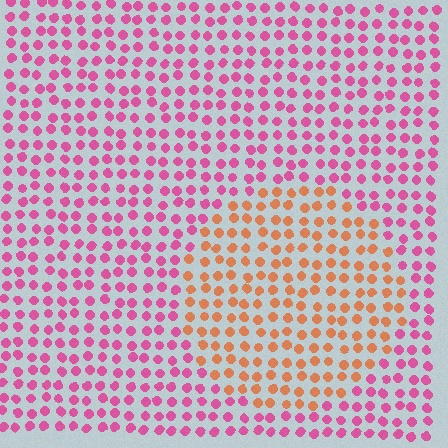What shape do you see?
I see a circle.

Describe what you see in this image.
The image is filled with small pink elements in a uniform arrangement. A circle-shaped region is visible where the elements are tinted to a slightly different hue, forming a subtle color boundary.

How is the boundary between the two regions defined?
The boundary is defined purely by a slight shift in hue (about 53 degrees). Spacing, size, and orientation are identical on both sides.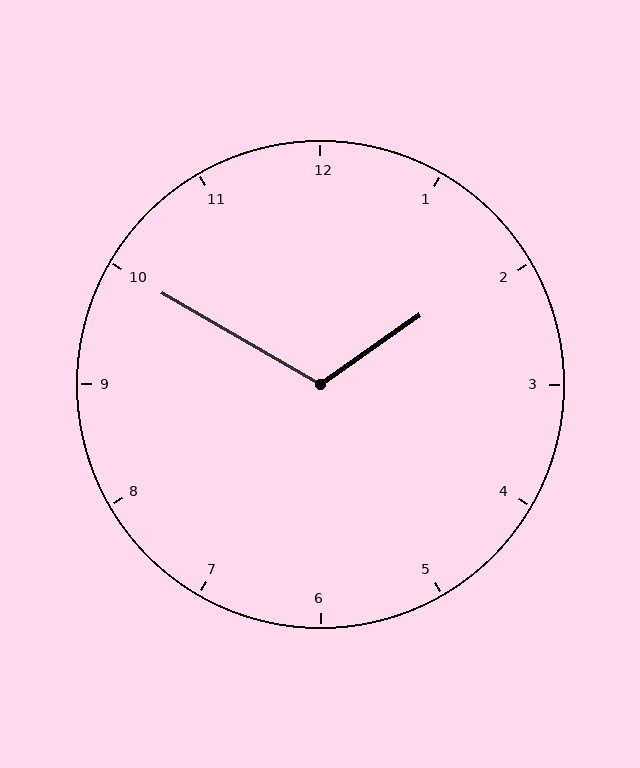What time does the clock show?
1:50.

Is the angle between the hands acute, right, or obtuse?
It is obtuse.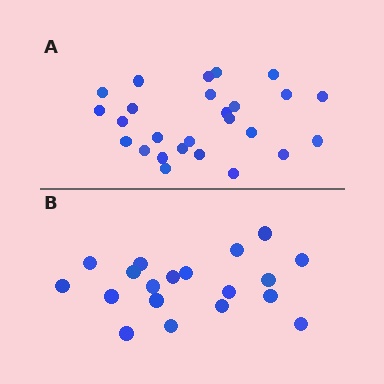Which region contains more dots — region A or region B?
Region A (the top region) has more dots.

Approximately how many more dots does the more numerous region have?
Region A has roughly 8 or so more dots than region B.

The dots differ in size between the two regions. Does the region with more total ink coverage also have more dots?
No. Region B has more total ink coverage because its dots are larger, but region A actually contains more individual dots. Total area can be misleading — the number of items is what matters here.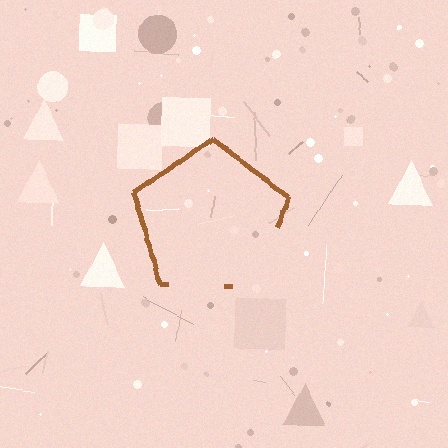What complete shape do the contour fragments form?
The contour fragments form a pentagon.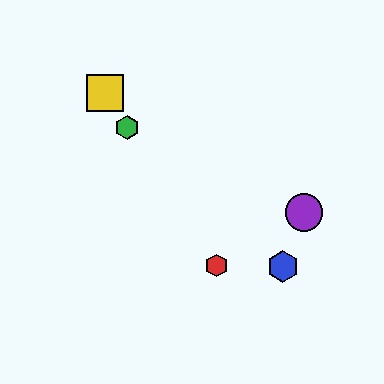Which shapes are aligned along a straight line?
The red hexagon, the green hexagon, the yellow square are aligned along a straight line.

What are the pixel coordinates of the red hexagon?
The red hexagon is at (217, 266).